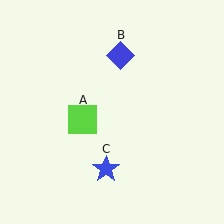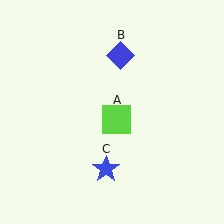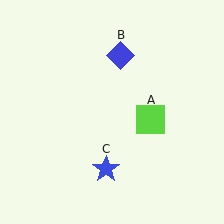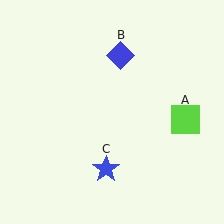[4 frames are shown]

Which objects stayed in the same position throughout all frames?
Blue diamond (object B) and blue star (object C) remained stationary.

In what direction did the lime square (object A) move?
The lime square (object A) moved right.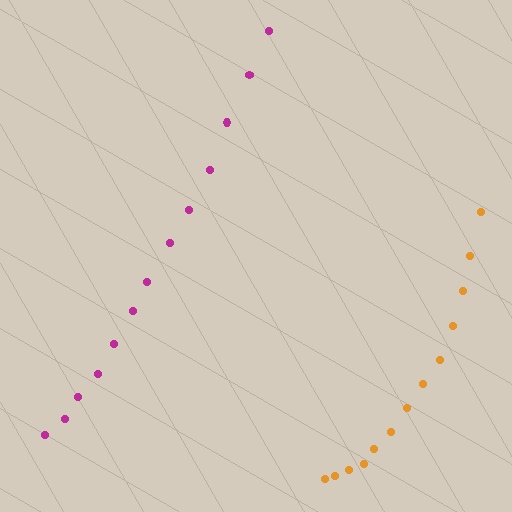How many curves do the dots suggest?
There are 2 distinct paths.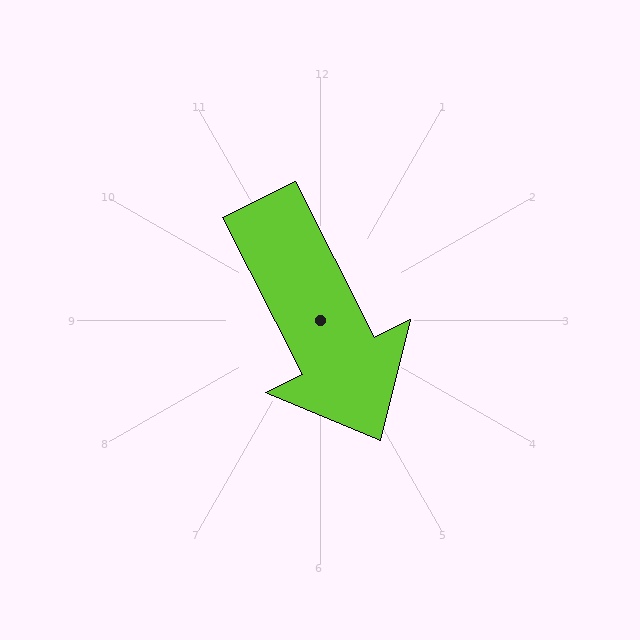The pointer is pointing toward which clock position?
Roughly 5 o'clock.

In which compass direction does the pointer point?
Southeast.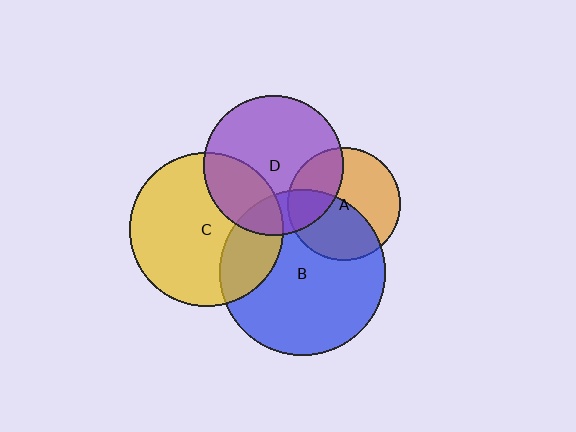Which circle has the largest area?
Circle B (blue).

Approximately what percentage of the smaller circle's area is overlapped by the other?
Approximately 25%.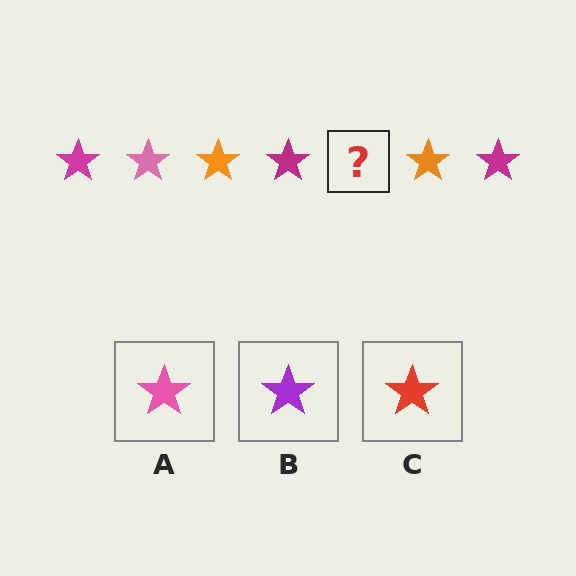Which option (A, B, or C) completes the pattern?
A.